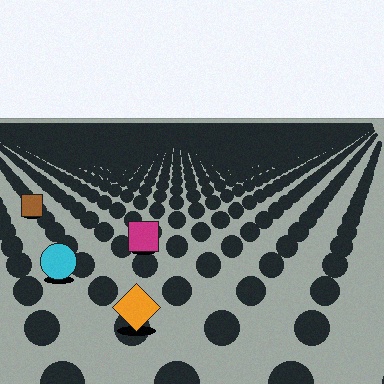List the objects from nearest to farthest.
From nearest to farthest: the orange diamond, the cyan circle, the magenta square, the brown square.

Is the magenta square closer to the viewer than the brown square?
Yes. The magenta square is closer — you can tell from the texture gradient: the ground texture is coarser near it.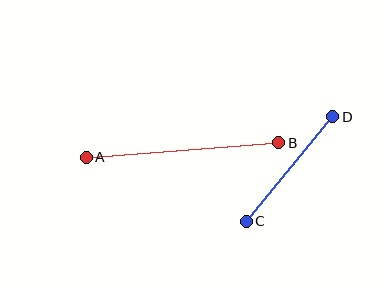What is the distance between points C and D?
The distance is approximately 136 pixels.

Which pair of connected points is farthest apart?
Points A and B are farthest apart.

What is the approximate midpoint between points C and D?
The midpoint is at approximately (289, 169) pixels.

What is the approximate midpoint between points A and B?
The midpoint is at approximately (182, 150) pixels.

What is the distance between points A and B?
The distance is approximately 193 pixels.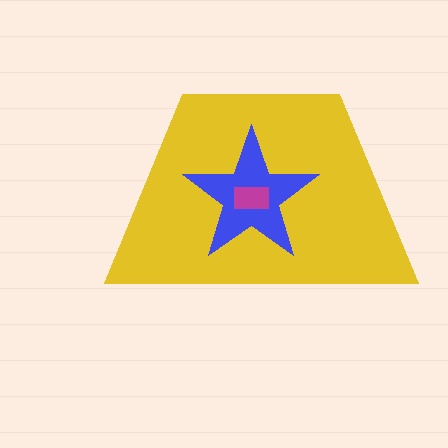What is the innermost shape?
The magenta rectangle.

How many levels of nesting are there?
3.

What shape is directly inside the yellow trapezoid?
The blue star.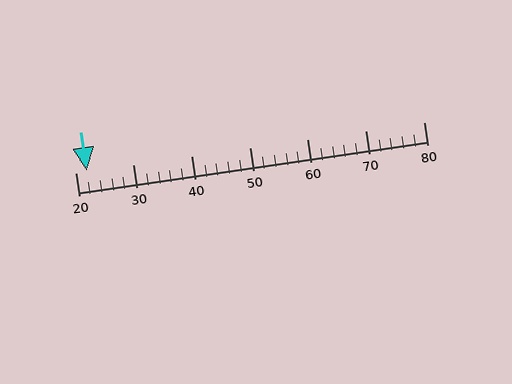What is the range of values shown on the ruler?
The ruler shows values from 20 to 80.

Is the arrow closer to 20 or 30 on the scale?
The arrow is closer to 20.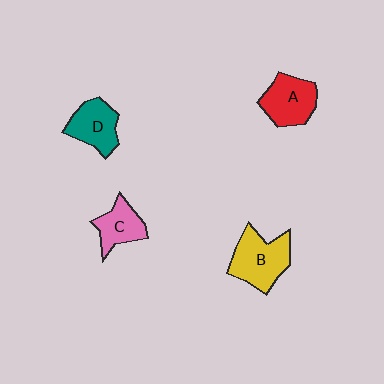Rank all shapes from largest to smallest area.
From largest to smallest: B (yellow), A (red), D (teal), C (pink).